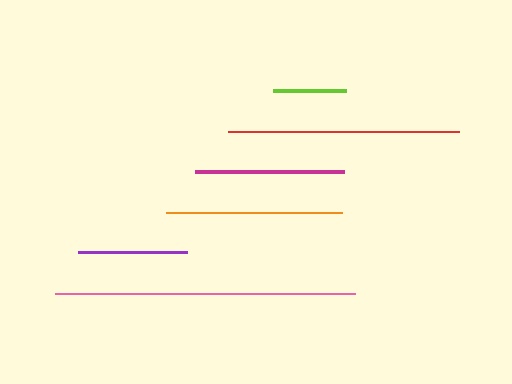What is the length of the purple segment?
The purple segment is approximately 110 pixels long.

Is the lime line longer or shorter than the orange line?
The orange line is longer than the lime line.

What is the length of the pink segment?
The pink segment is approximately 300 pixels long.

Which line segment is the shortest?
The lime line is the shortest at approximately 73 pixels.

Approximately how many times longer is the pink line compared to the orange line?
The pink line is approximately 1.7 times the length of the orange line.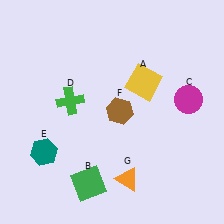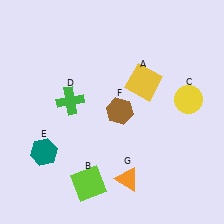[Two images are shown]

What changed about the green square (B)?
In Image 1, B is green. In Image 2, it changed to lime.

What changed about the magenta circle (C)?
In Image 1, C is magenta. In Image 2, it changed to yellow.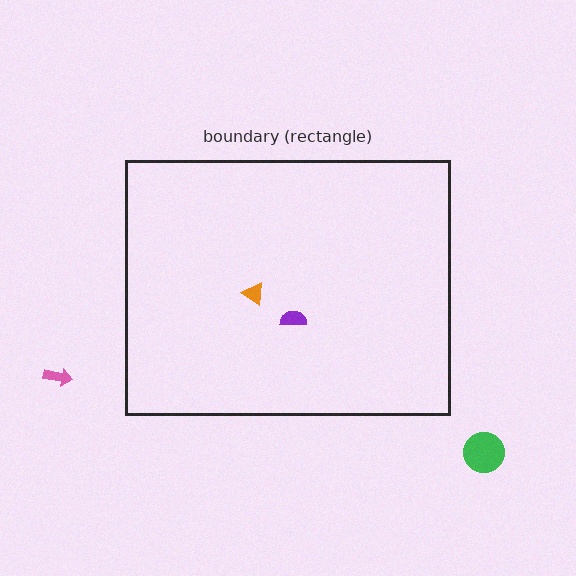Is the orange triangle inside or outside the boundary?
Inside.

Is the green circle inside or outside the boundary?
Outside.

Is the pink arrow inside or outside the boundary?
Outside.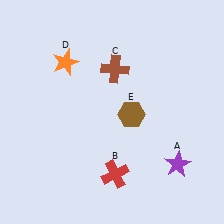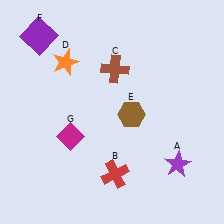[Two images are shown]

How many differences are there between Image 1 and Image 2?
There are 2 differences between the two images.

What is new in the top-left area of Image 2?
A purple square (F) was added in the top-left area of Image 2.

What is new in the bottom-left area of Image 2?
A magenta diamond (G) was added in the bottom-left area of Image 2.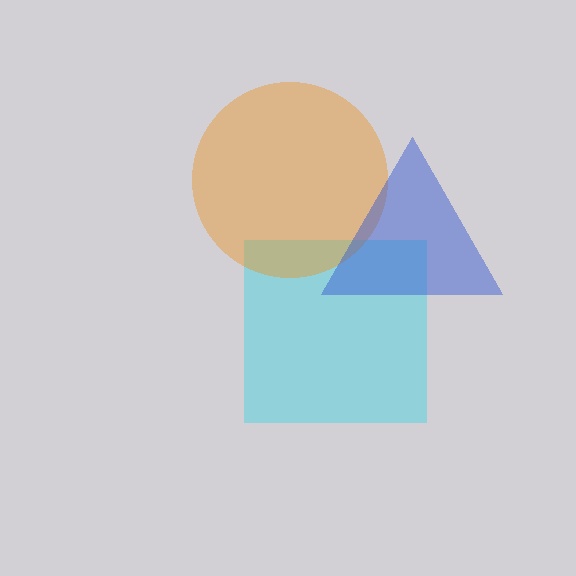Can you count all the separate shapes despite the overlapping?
Yes, there are 3 separate shapes.